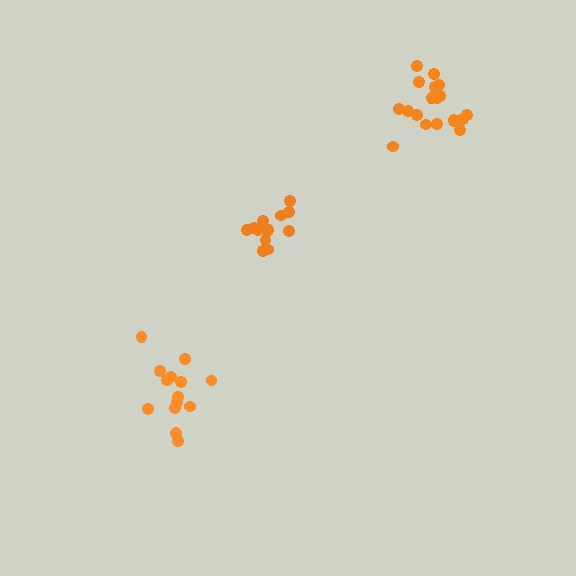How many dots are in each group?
Group 1: 14 dots, Group 2: 19 dots, Group 3: 14 dots (47 total).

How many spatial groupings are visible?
There are 3 spatial groupings.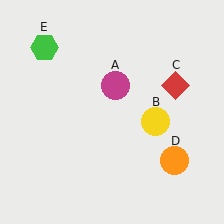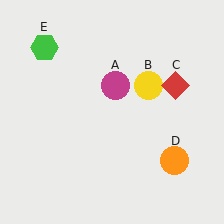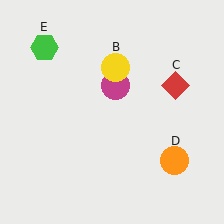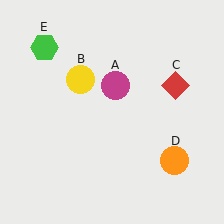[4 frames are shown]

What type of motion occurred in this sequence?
The yellow circle (object B) rotated counterclockwise around the center of the scene.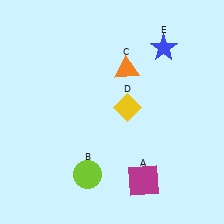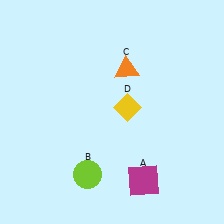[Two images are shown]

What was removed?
The blue star (E) was removed in Image 2.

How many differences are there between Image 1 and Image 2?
There is 1 difference between the two images.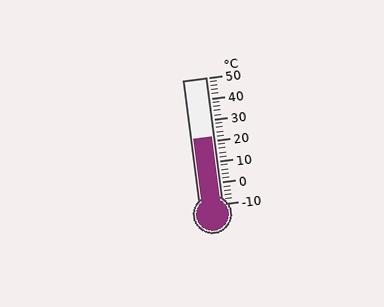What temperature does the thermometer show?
The thermometer shows approximately 22°C.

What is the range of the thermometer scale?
The thermometer scale ranges from -10°C to 50°C.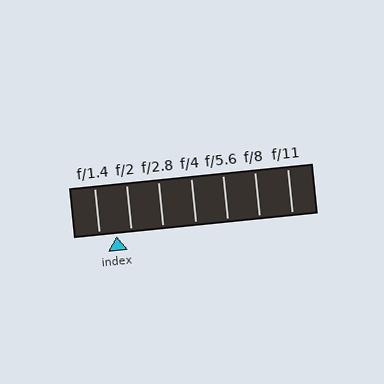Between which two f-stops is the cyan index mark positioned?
The index mark is between f/1.4 and f/2.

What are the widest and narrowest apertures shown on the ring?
The widest aperture shown is f/1.4 and the narrowest is f/11.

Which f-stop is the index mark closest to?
The index mark is closest to f/2.